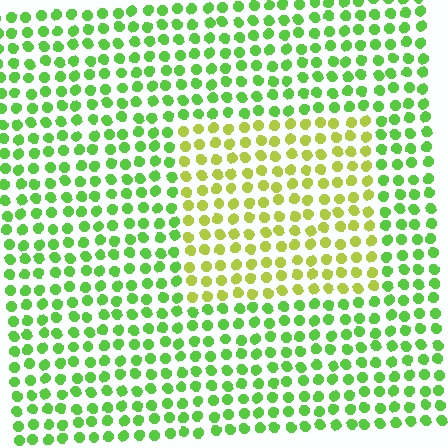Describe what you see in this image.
The image is filled with small lime elements in a uniform arrangement. A rectangle-shaped region is visible where the elements are tinted to a slightly different hue, forming a subtle color boundary.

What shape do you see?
I see a rectangle.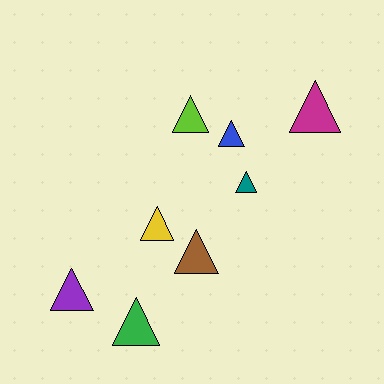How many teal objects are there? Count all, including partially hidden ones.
There is 1 teal object.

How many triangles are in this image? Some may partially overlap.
There are 8 triangles.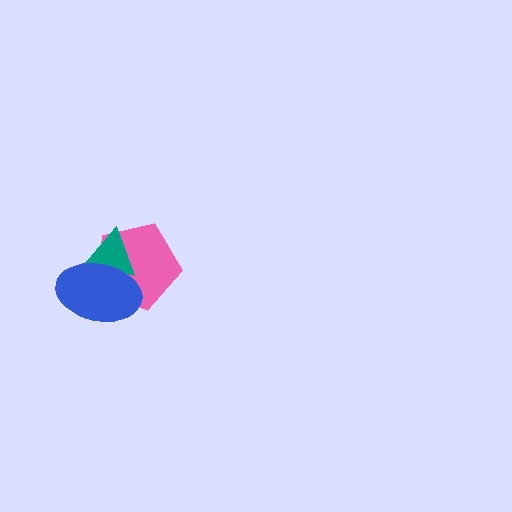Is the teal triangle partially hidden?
Yes, it is partially covered by another shape.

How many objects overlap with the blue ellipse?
2 objects overlap with the blue ellipse.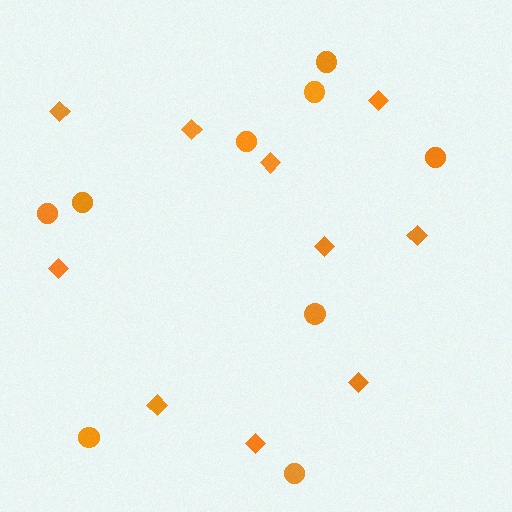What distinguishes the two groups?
There are 2 groups: one group of diamonds (10) and one group of circles (9).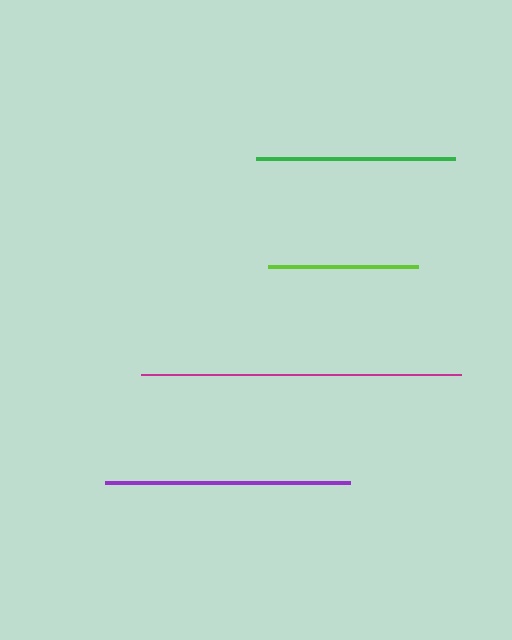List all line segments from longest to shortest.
From longest to shortest: magenta, purple, green, lime.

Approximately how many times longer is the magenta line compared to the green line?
The magenta line is approximately 1.6 times the length of the green line.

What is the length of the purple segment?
The purple segment is approximately 245 pixels long.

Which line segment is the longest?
The magenta line is the longest at approximately 321 pixels.